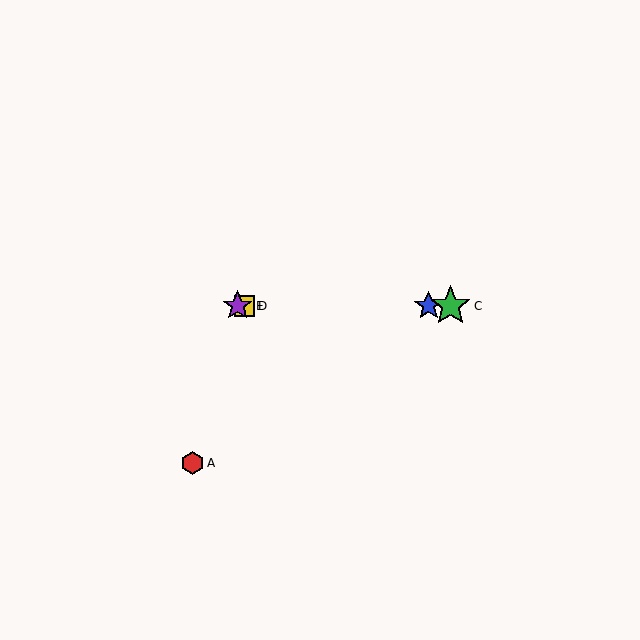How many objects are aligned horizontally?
4 objects (B, C, D, E) are aligned horizontally.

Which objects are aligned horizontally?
Objects B, C, D, E are aligned horizontally.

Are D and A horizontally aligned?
No, D is at y≈306 and A is at y≈463.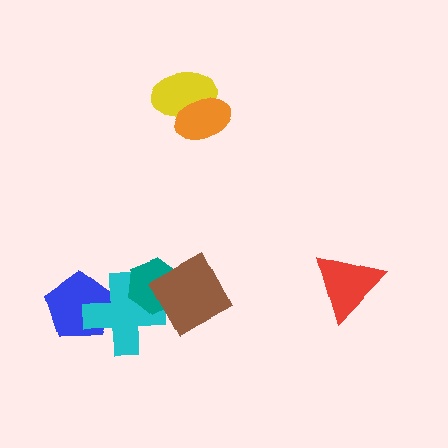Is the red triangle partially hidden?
No, no other shape covers it.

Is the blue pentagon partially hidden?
Yes, it is partially covered by another shape.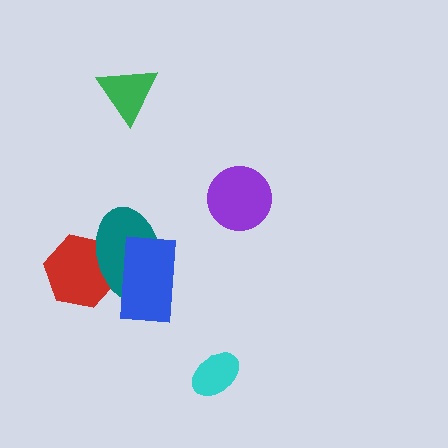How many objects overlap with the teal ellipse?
2 objects overlap with the teal ellipse.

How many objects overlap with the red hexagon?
2 objects overlap with the red hexagon.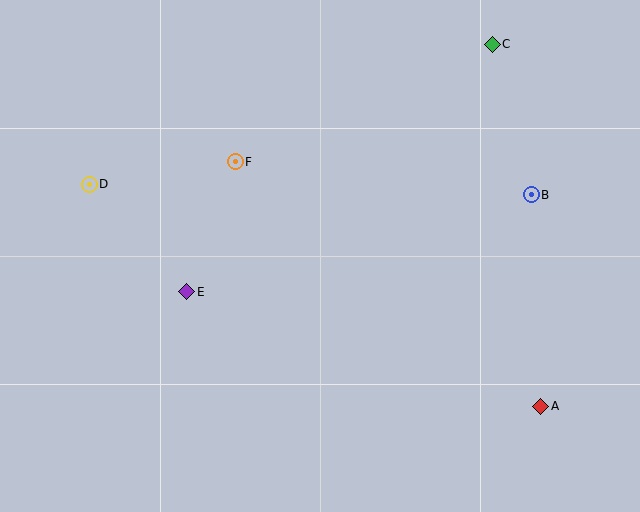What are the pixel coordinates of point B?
Point B is at (531, 195).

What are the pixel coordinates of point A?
Point A is at (541, 406).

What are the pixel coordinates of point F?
Point F is at (235, 162).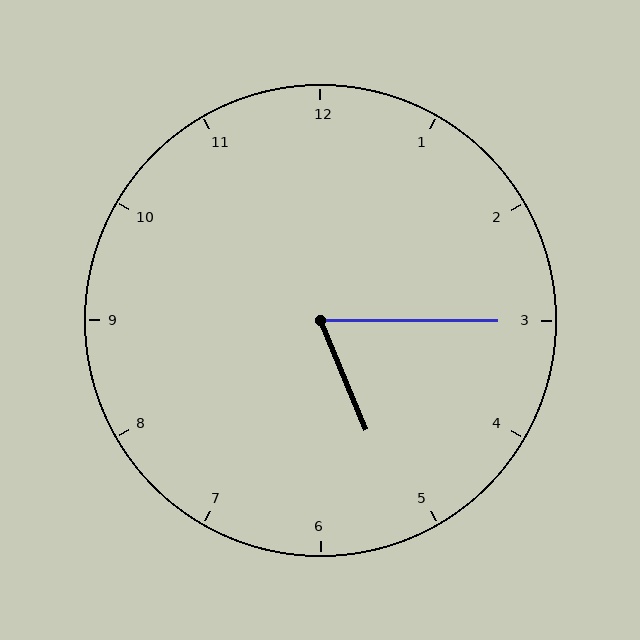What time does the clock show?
5:15.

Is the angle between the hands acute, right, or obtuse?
It is acute.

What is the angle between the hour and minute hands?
Approximately 68 degrees.